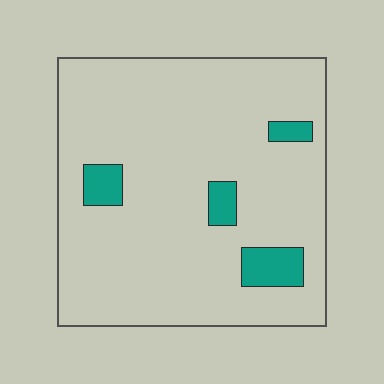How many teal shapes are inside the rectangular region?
4.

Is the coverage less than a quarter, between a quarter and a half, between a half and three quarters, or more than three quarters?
Less than a quarter.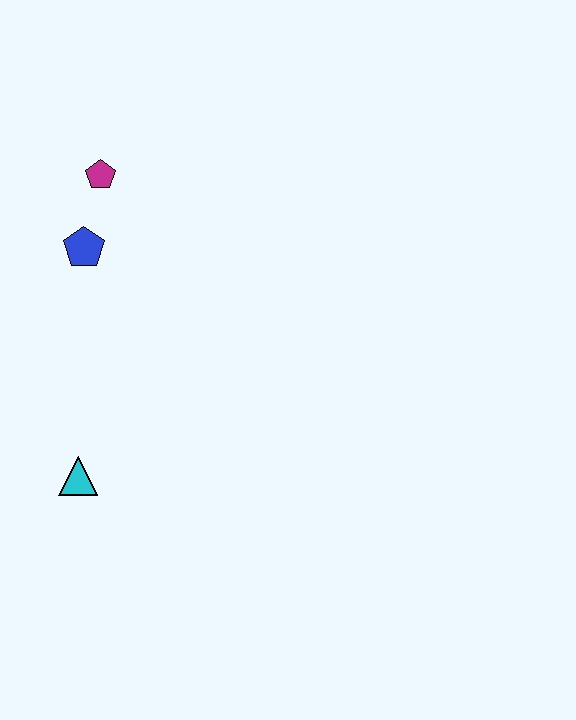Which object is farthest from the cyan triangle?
The magenta pentagon is farthest from the cyan triangle.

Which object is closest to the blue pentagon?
The magenta pentagon is closest to the blue pentagon.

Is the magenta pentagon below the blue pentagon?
No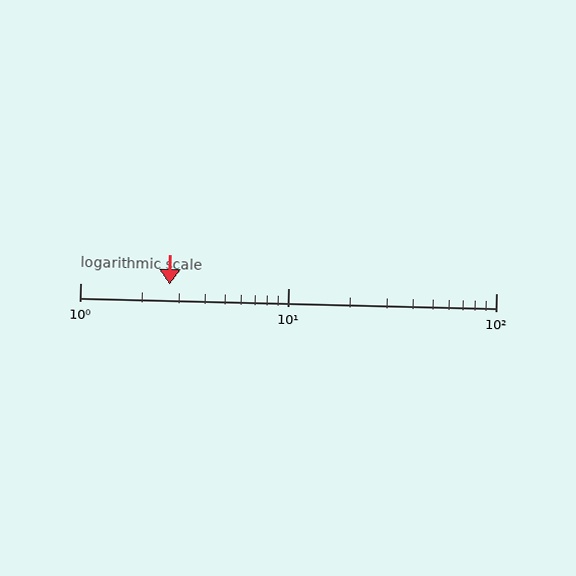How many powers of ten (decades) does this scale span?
The scale spans 2 decades, from 1 to 100.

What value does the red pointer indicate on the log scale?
The pointer indicates approximately 2.7.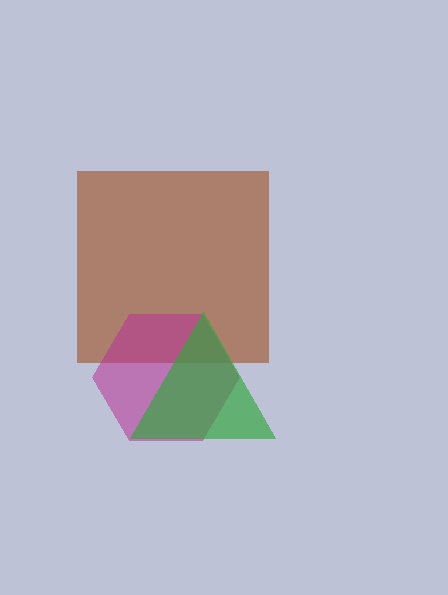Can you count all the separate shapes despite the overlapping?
Yes, there are 3 separate shapes.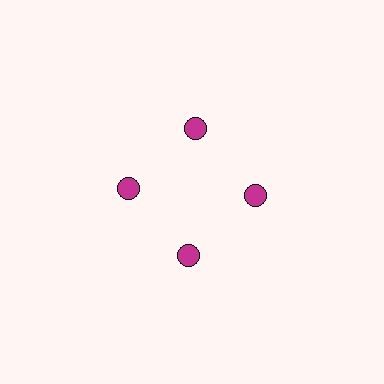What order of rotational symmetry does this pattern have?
This pattern has 4-fold rotational symmetry.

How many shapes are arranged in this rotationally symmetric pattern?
There are 4 shapes, arranged in 4 groups of 1.